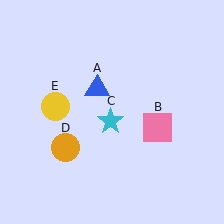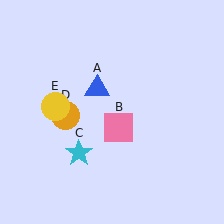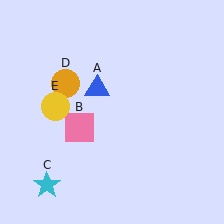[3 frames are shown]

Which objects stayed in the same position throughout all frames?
Blue triangle (object A) and yellow circle (object E) remained stationary.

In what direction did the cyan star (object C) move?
The cyan star (object C) moved down and to the left.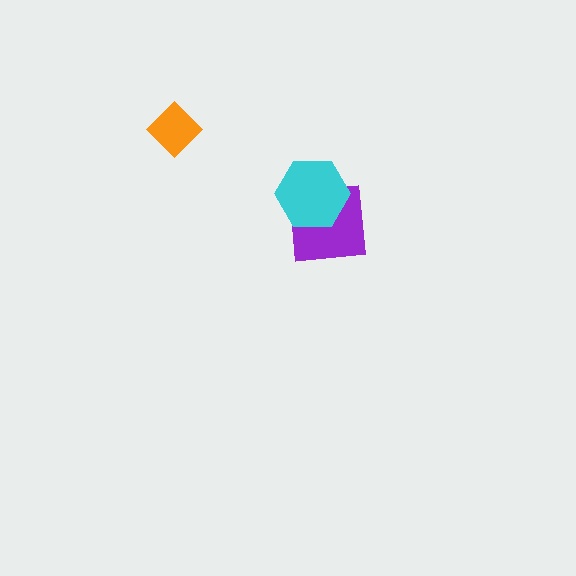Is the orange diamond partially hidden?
No, no other shape covers it.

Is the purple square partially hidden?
Yes, it is partially covered by another shape.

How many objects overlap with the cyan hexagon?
1 object overlaps with the cyan hexagon.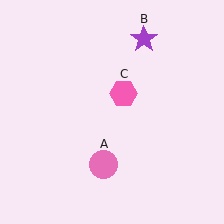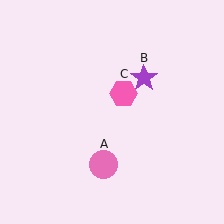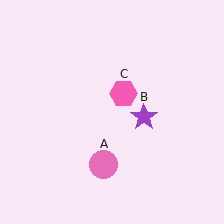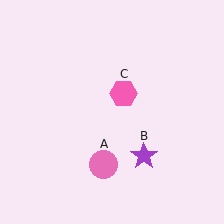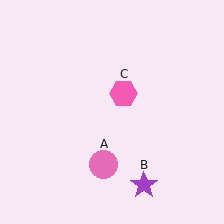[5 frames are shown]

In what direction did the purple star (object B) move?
The purple star (object B) moved down.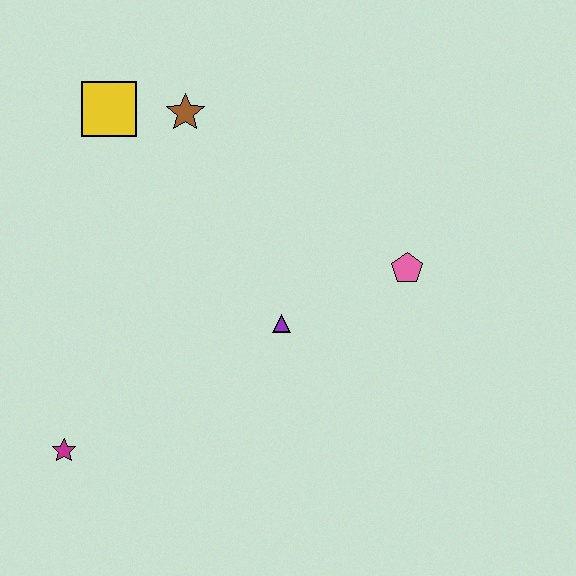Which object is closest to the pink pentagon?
The purple triangle is closest to the pink pentagon.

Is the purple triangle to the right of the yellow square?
Yes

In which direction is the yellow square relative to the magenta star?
The yellow square is above the magenta star.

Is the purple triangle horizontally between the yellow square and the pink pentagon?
Yes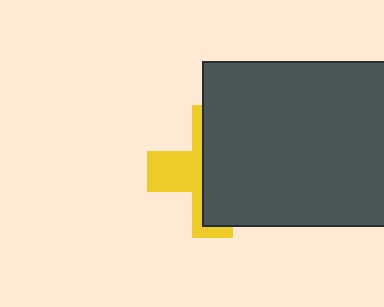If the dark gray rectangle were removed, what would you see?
You would see the complete yellow cross.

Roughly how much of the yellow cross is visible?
A small part of it is visible (roughly 37%).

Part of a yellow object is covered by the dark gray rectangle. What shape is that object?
It is a cross.